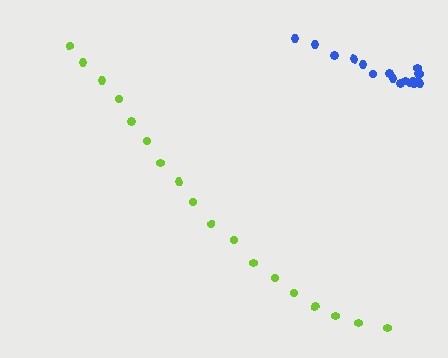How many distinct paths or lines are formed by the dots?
There are 2 distinct paths.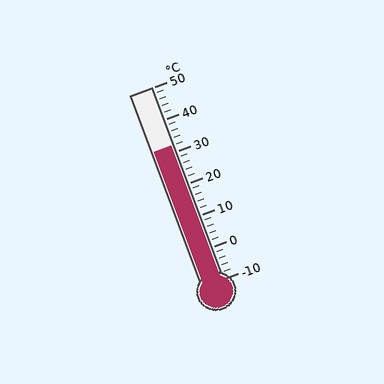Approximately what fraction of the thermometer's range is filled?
The thermometer is filled to approximately 70% of its range.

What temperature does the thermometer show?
The thermometer shows approximately 32°C.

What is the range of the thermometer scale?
The thermometer scale ranges from -10°C to 50°C.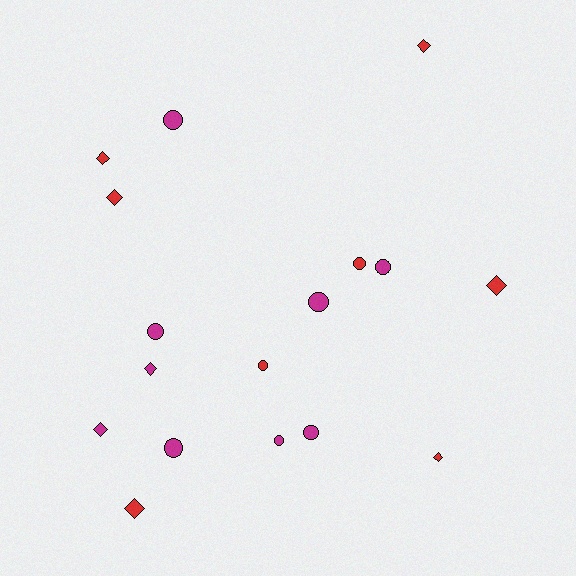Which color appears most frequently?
Magenta, with 9 objects.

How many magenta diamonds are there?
There are 2 magenta diamonds.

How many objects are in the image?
There are 17 objects.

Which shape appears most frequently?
Circle, with 9 objects.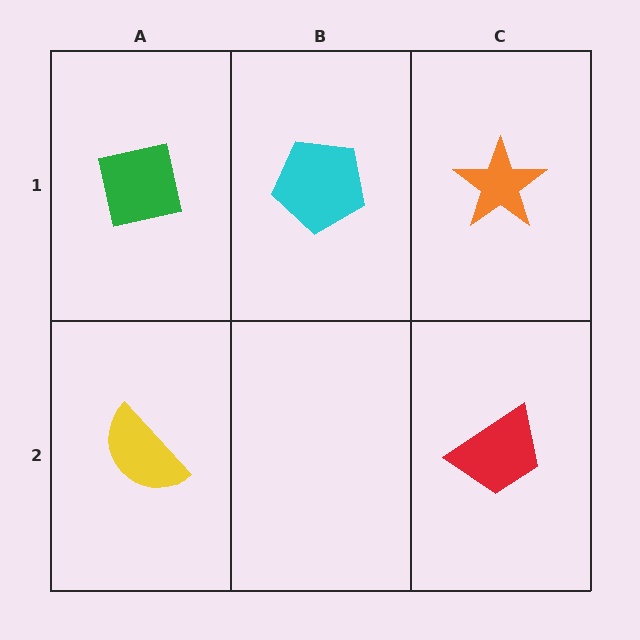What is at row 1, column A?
A green square.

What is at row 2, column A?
A yellow semicircle.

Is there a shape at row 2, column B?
No, that cell is empty.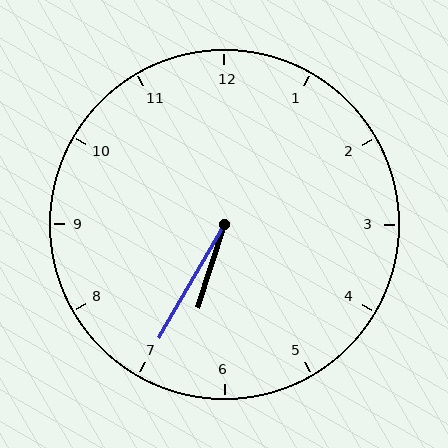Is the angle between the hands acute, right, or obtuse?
It is acute.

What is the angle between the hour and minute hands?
Approximately 12 degrees.